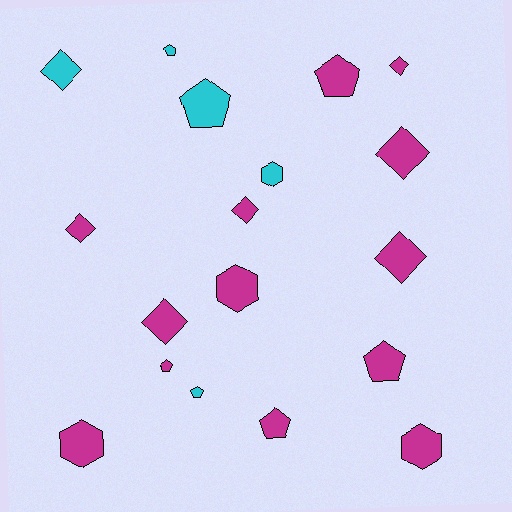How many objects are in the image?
There are 18 objects.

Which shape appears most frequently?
Diamond, with 7 objects.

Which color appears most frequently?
Magenta, with 13 objects.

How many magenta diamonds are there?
There are 6 magenta diamonds.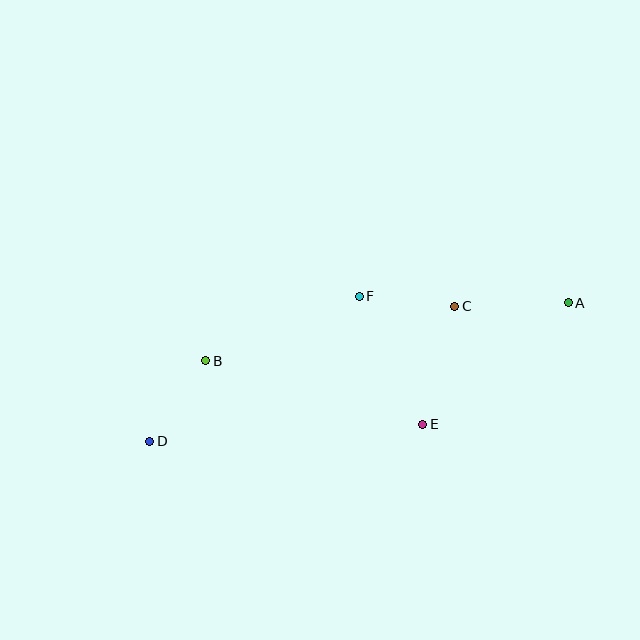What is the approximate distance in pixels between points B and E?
The distance between B and E is approximately 226 pixels.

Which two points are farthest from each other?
Points A and D are farthest from each other.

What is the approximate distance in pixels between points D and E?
The distance between D and E is approximately 274 pixels.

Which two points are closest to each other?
Points C and F are closest to each other.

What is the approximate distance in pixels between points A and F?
The distance between A and F is approximately 209 pixels.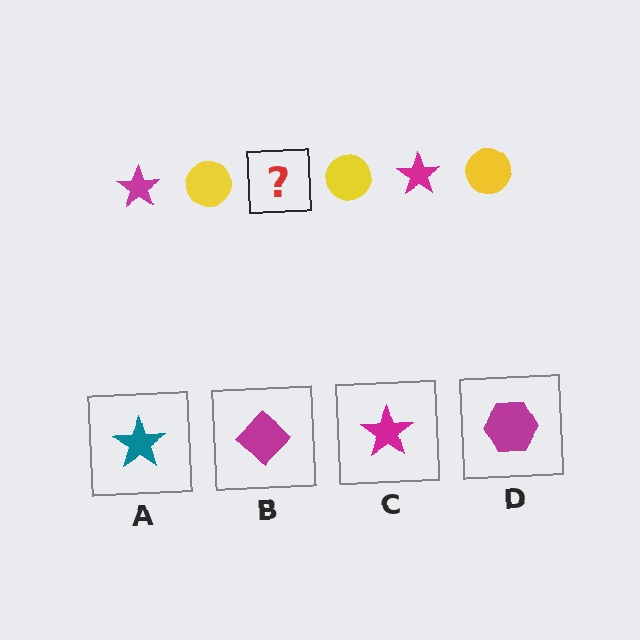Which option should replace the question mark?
Option C.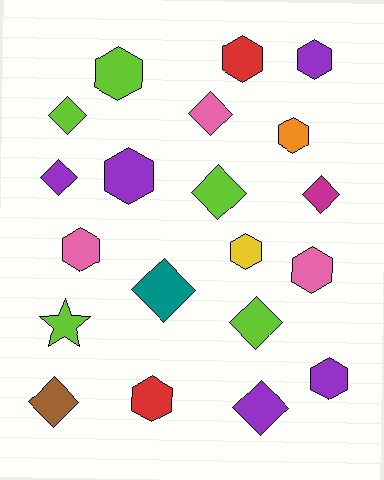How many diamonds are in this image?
There are 9 diamonds.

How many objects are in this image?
There are 20 objects.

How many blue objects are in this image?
There are no blue objects.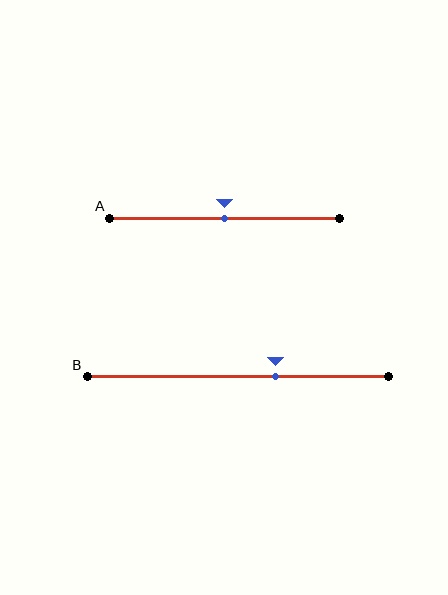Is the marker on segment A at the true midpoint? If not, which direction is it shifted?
Yes, the marker on segment A is at the true midpoint.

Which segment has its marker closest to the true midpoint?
Segment A has its marker closest to the true midpoint.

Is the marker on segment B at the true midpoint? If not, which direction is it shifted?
No, the marker on segment B is shifted to the right by about 13% of the segment length.